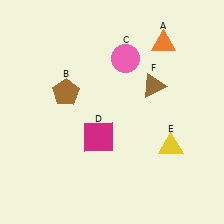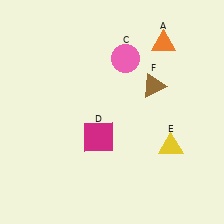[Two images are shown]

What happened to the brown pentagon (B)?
The brown pentagon (B) was removed in Image 2. It was in the top-left area of Image 1.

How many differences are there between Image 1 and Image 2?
There is 1 difference between the two images.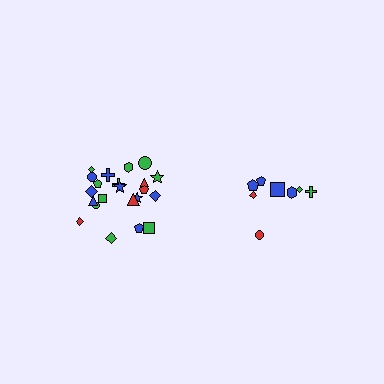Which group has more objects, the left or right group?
The left group.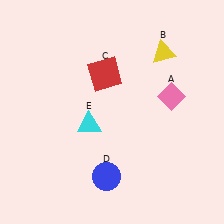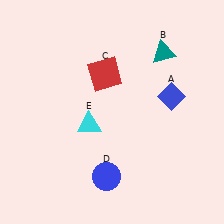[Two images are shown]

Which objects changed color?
A changed from pink to blue. B changed from yellow to teal.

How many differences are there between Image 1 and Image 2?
There are 2 differences between the two images.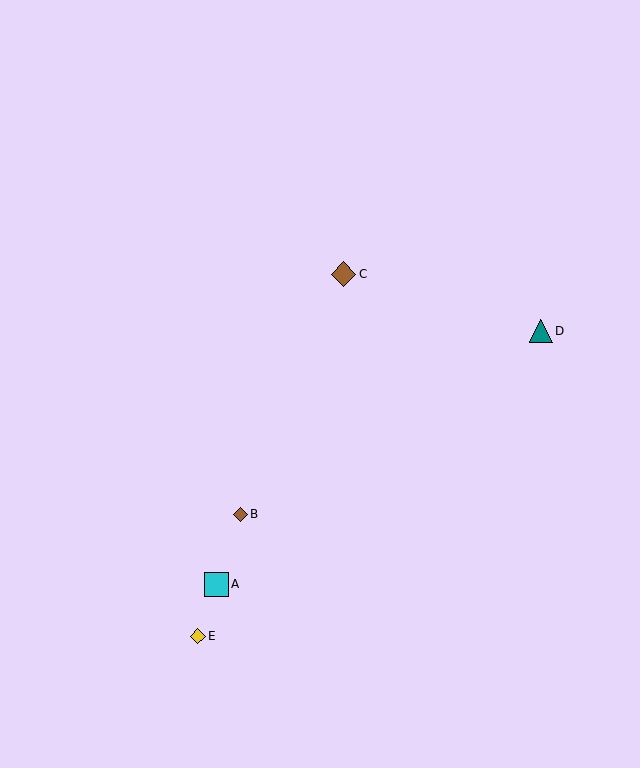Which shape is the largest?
The brown diamond (labeled C) is the largest.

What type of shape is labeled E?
Shape E is a yellow diamond.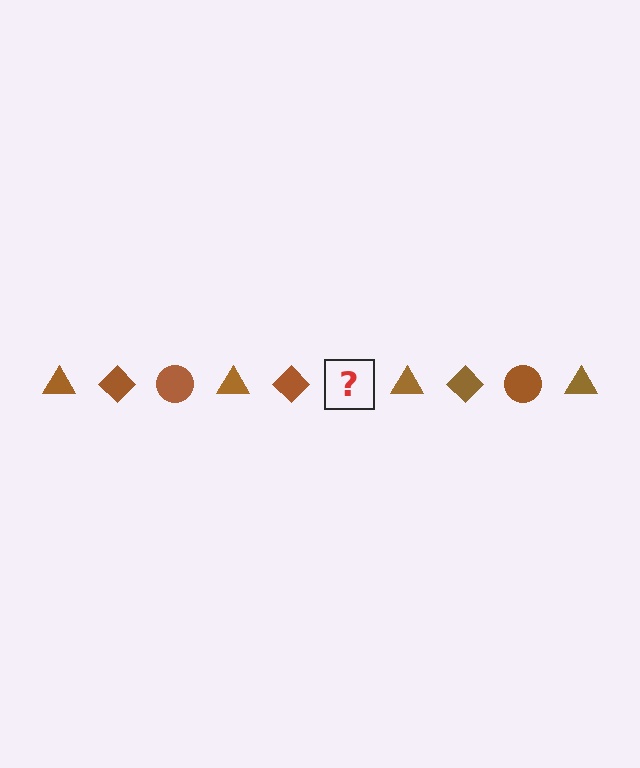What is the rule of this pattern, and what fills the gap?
The rule is that the pattern cycles through triangle, diamond, circle shapes in brown. The gap should be filled with a brown circle.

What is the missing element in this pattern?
The missing element is a brown circle.